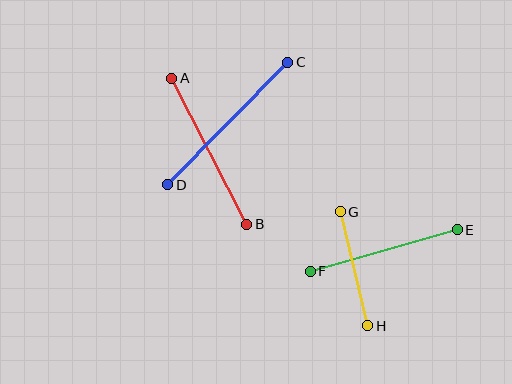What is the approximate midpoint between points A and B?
The midpoint is at approximately (209, 151) pixels.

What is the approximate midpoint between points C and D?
The midpoint is at approximately (228, 124) pixels.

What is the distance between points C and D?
The distance is approximately 171 pixels.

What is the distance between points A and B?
The distance is approximately 164 pixels.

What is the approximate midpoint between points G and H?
The midpoint is at approximately (354, 269) pixels.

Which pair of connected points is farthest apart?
Points C and D are farthest apart.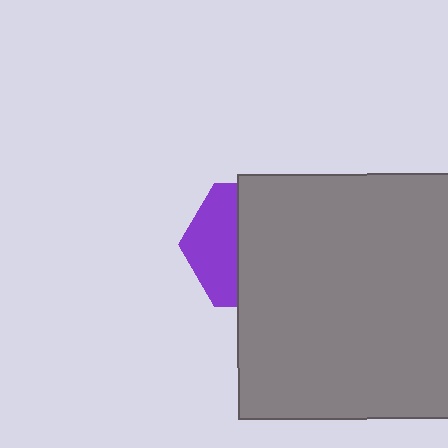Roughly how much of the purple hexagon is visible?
A small part of it is visible (roughly 38%).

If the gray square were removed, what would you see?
You would see the complete purple hexagon.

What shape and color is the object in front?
The object in front is a gray square.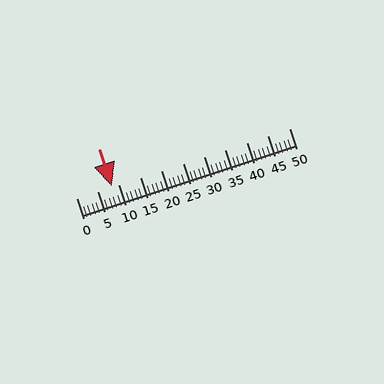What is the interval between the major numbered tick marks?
The major tick marks are spaced 5 units apart.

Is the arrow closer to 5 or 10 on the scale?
The arrow is closer to 10.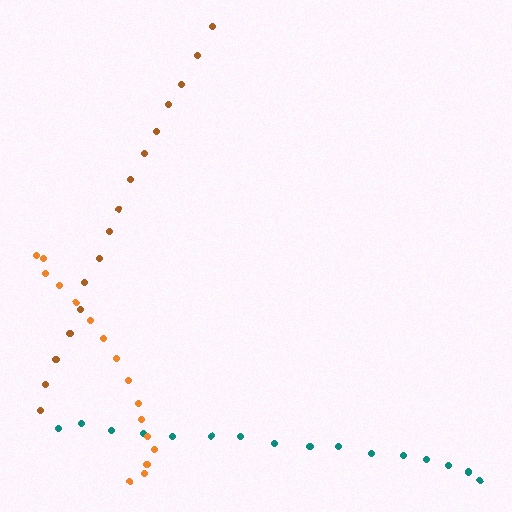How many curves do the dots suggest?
There are 3 distinct paths.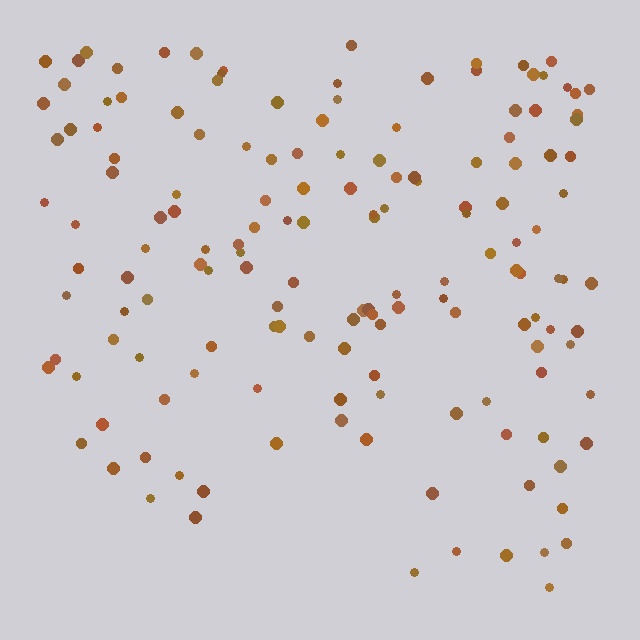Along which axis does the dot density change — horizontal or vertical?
Vertical.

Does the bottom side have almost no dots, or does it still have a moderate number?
Still a moderate number, just noticeably fewer than the top.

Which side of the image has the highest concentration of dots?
The top.